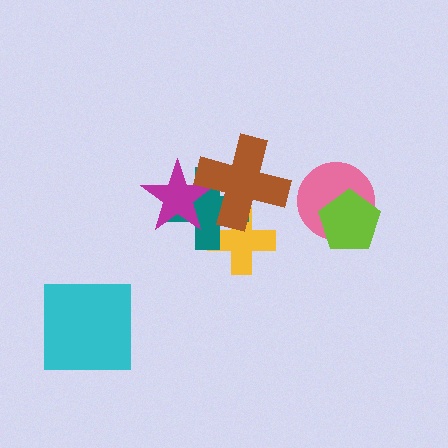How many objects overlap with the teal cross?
3 objects overlap with the teal cross.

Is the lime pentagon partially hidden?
No, no other shape covers it.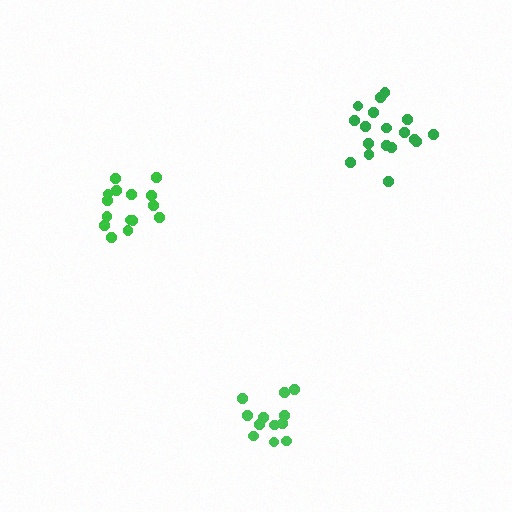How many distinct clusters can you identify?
There are 3 distinct clusters.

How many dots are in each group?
Group 1: 18 dots, Group 2: 15 dots, Group 3: 12 dots (45 total).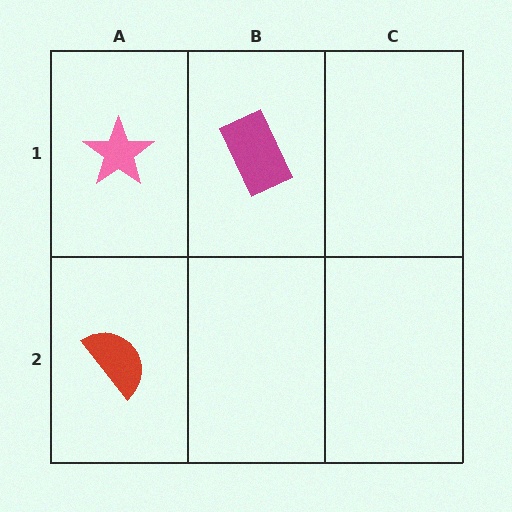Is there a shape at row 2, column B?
No, that cell is empty.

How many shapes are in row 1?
2 shapes.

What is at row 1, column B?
A magenta rectangle.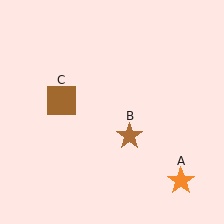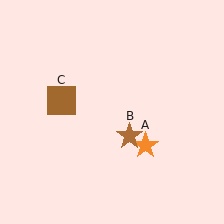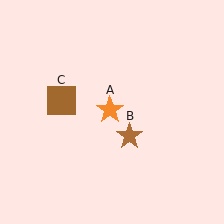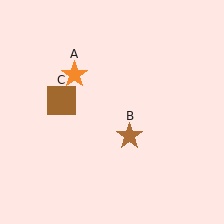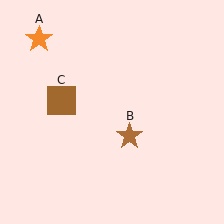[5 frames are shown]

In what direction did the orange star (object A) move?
The orange star (object A) moved up and to the left.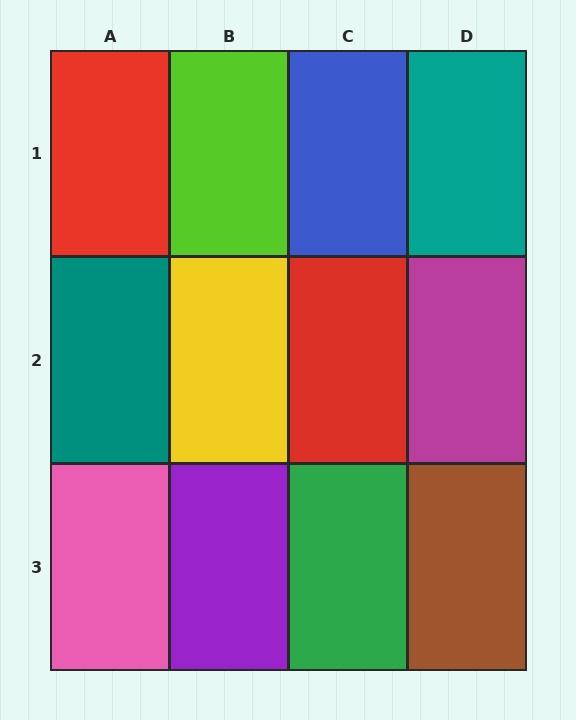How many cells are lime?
1 cell is lime.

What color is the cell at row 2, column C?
Red.